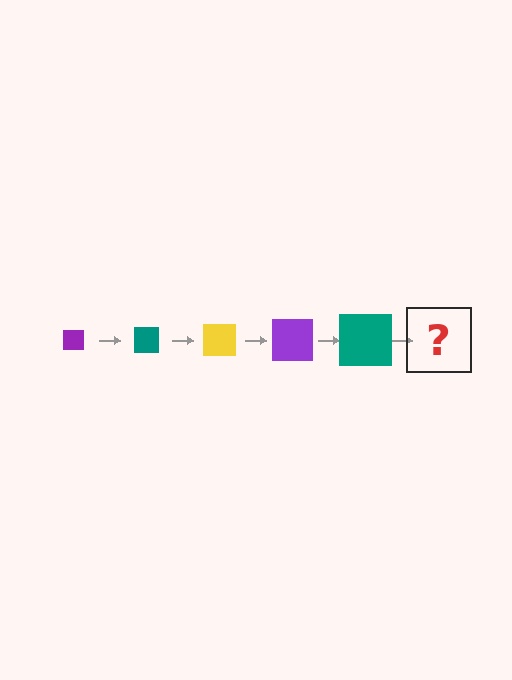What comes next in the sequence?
The next element should be a yellow square, larger than the previous one.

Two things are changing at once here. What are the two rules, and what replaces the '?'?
The two rules are that the square grows larger each step and the color cycles through purple, teal, and yellow. The '?' should be a yellow square, larger than the previous one.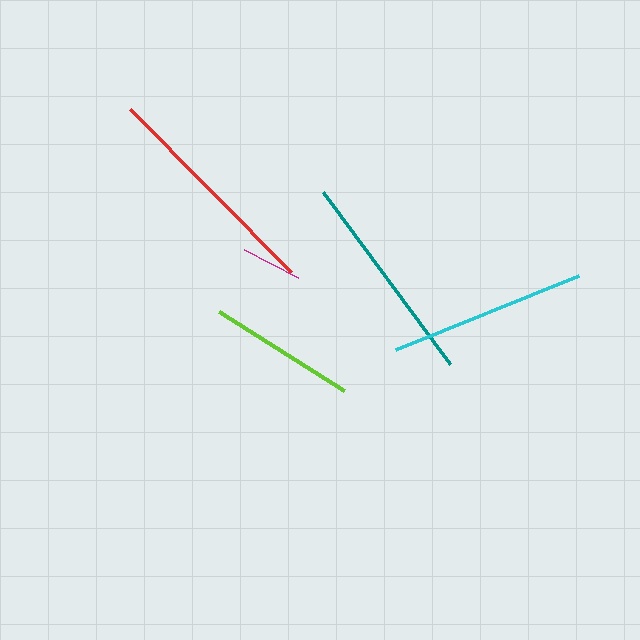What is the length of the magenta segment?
The magenta segment is approximately 61 pixels long.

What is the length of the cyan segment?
The cyan segment is approximately 197 pixels long.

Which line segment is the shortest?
The magenta line is the shortest at approximately 61 pixels.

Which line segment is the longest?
The red line is the longest at approximately 228 pixels.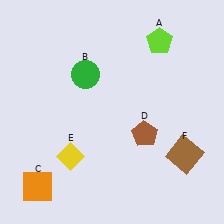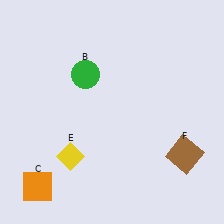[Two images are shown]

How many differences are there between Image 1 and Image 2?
There are 2 differences between the two images.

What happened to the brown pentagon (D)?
The brown pentagon (D) was removed in Image 2. It was in the bottom-right area of Image 1.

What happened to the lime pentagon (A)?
The lime pentagon (A) was removed in Image 2. It was in the top-right area of Image 1.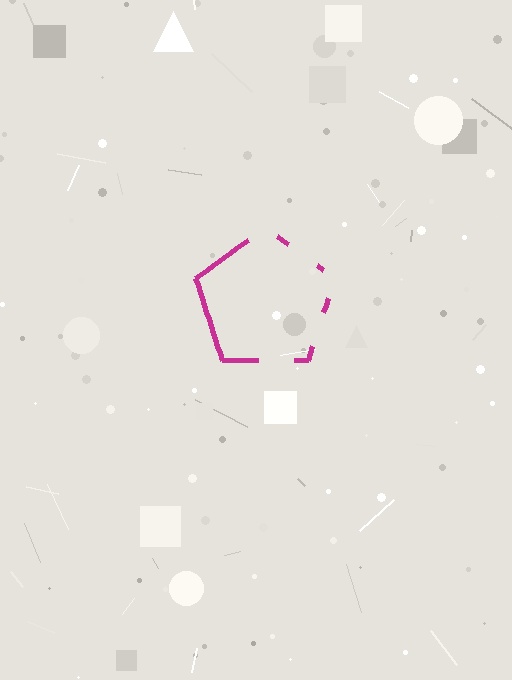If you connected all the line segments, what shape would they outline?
They would outline a pentagon.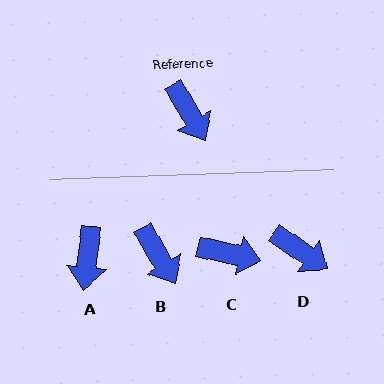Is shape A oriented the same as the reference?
No, it is off by about 38 degrees.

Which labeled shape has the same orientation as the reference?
B.